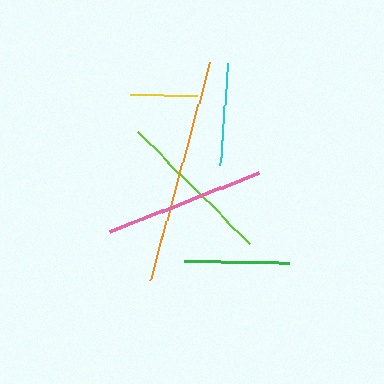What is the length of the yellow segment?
The yellow segment is approximately 68 pixels long.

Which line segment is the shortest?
The yellow line is the shortest at approximately 68 pixels.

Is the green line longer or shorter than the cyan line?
The green line is longer than the cyan line.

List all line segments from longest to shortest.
From longest to shortest: orange, pink, lime, green, cyan, yellow.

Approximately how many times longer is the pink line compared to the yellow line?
The pink line is approximately 2.4 times the length of the yellow line.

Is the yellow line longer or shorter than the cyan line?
The cyan line is longer than the yellow line.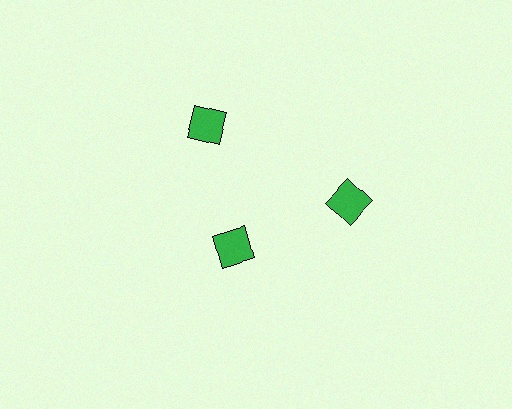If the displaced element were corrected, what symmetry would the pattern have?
It would have 3-fold rotational symmetry — the pattern would map onto itself every 120 degrees.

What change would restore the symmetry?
The symmetry would be restored by moving it outward, back onto the ring so that all 3 diamonds sit at equal angles and equal distance from the center.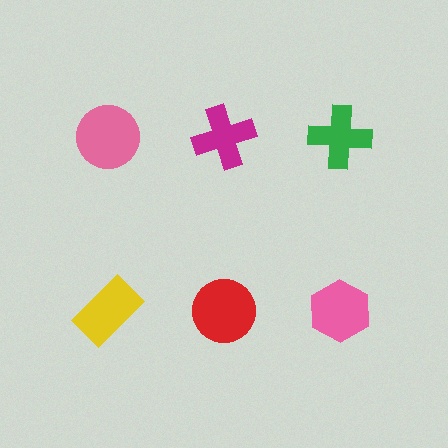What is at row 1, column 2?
A magenta cross.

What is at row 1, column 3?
A green cross.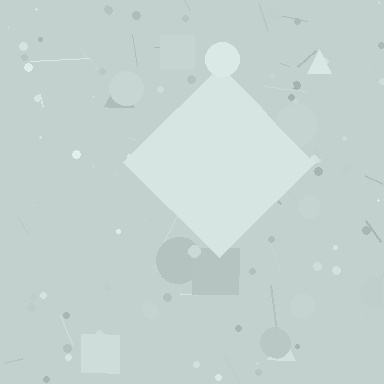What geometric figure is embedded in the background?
A diamond is embedded in the background.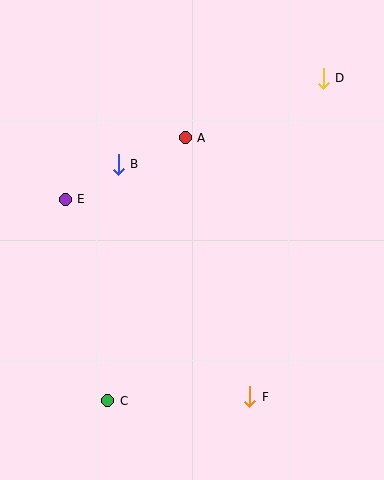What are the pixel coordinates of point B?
Point B is at (118, 164).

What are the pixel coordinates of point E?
Point E is at (65, 199).